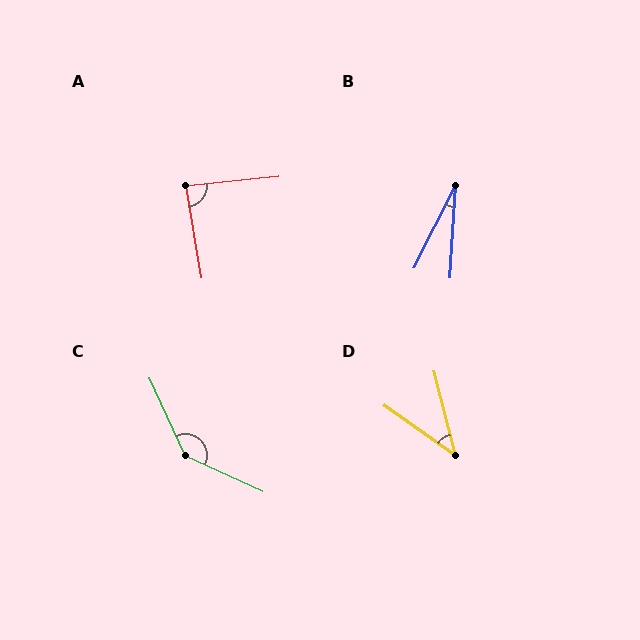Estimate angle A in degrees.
Approximately 86 degrees.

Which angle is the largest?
C, at approximately 139 degrees.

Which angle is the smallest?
B, at approximately 23 degrees.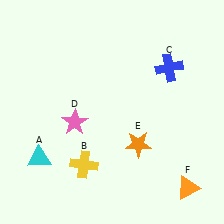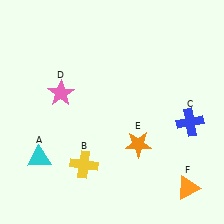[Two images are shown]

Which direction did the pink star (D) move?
The pink star (D) moved up.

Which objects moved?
The objects that moved are: the blue cross (C), the pink star (D).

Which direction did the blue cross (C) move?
The blue cross (C) moved down.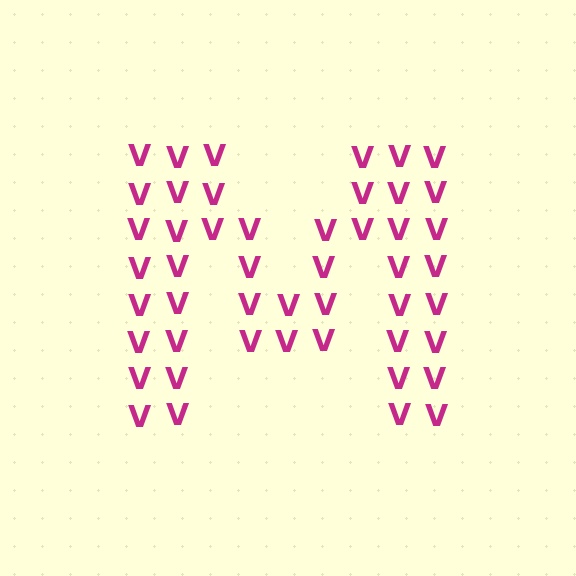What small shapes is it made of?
It is made of small letter V's.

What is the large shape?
The large shape is the letter M.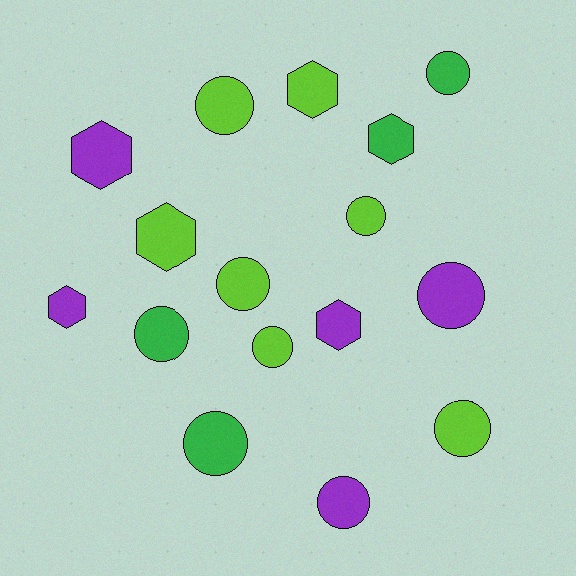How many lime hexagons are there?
There are 2 lime hexagons.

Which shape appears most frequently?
Circle, with 10 objects.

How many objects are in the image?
There are 16 objects.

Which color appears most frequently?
Lime, with 7 objects.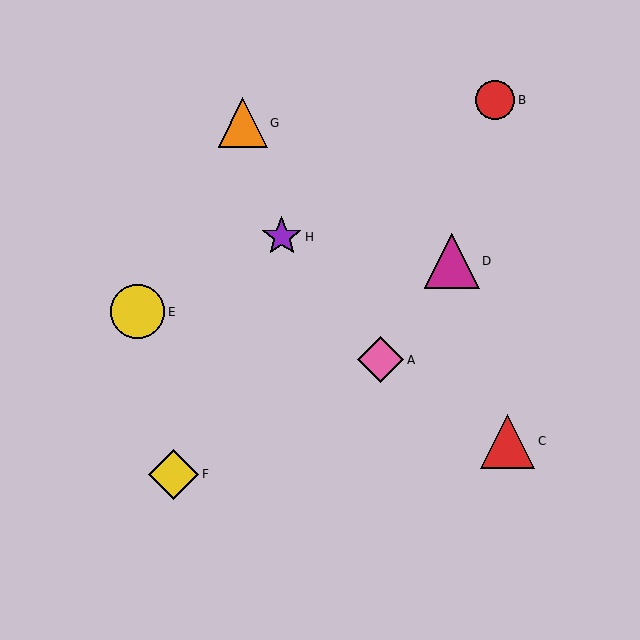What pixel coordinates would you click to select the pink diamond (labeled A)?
Click at (381, 360) to select the pink diamond A.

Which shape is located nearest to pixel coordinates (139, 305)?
The yellow circle (labeled E) at (137, 312) is nearest to that location.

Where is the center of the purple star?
The center of the purple star is at (282, 237).